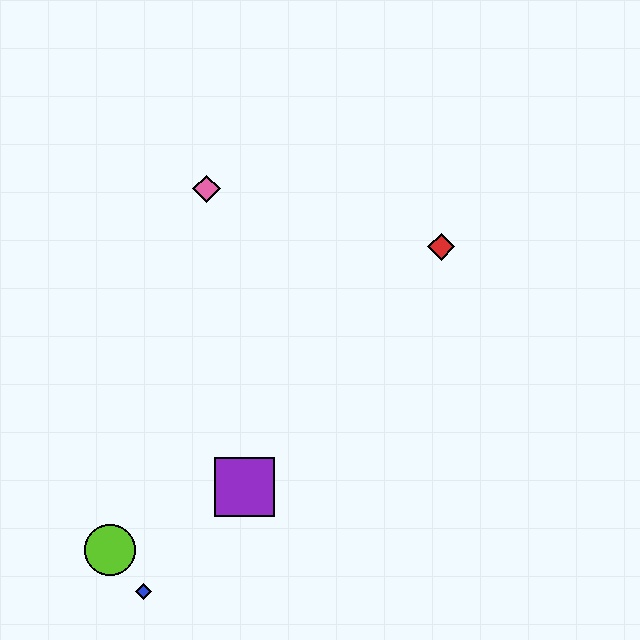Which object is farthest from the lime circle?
The red diamond is farthest from the lime circle.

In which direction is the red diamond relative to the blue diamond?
The red diamond is above the blue diamond.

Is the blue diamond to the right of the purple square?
No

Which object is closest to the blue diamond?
The lime circle is closest to the blue diamond.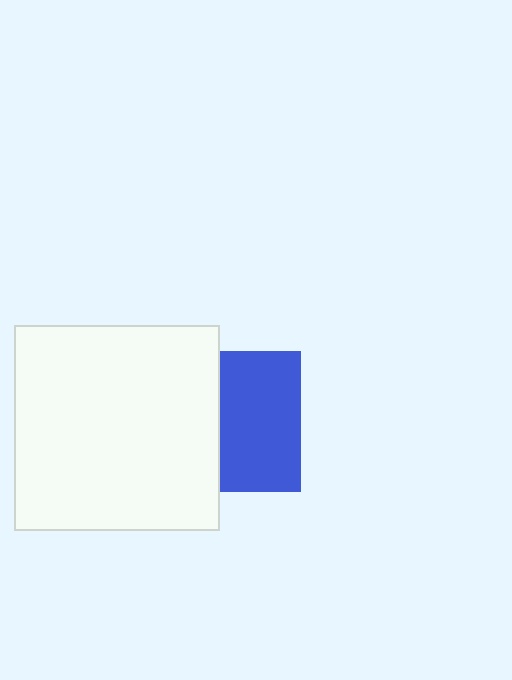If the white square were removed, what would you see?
You would see the complete blue square.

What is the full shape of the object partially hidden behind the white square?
The partially hidden object is a blue square.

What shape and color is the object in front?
The object in front is a white square.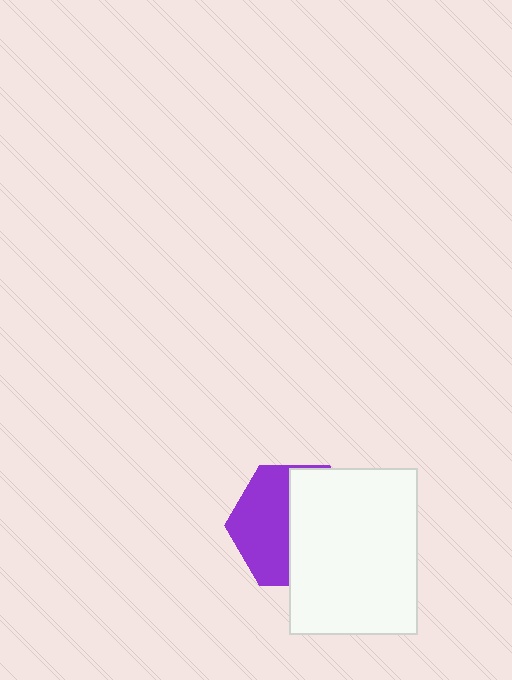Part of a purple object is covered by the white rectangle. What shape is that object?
It is a hexagon.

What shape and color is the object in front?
The object in front is a white rectangle.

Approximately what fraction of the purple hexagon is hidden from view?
Roughly 54% of the purple hexagon is hidden behind the white rectangle.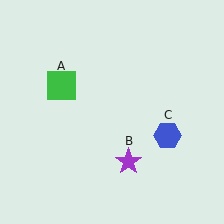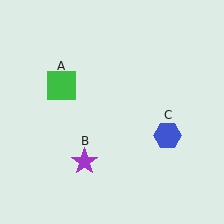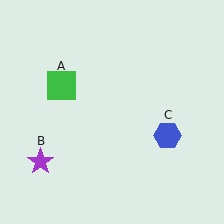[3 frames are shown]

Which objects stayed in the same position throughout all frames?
Green square (object A) and blue hexagon (object C) remained stationary.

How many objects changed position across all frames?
1 object changed position: purple star (object B).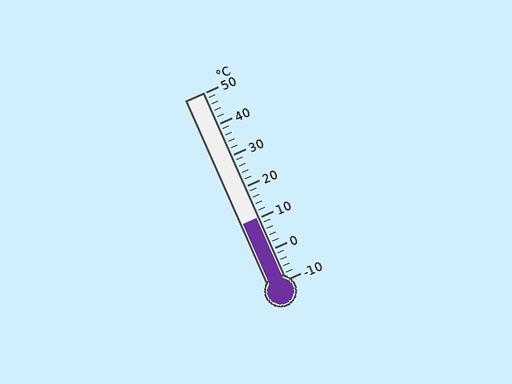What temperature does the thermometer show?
The thermometer shows approximately 10°C.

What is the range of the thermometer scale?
The thermometer scale ranges from -10°C to 50°C.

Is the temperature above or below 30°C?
The temperature is below 30°C.